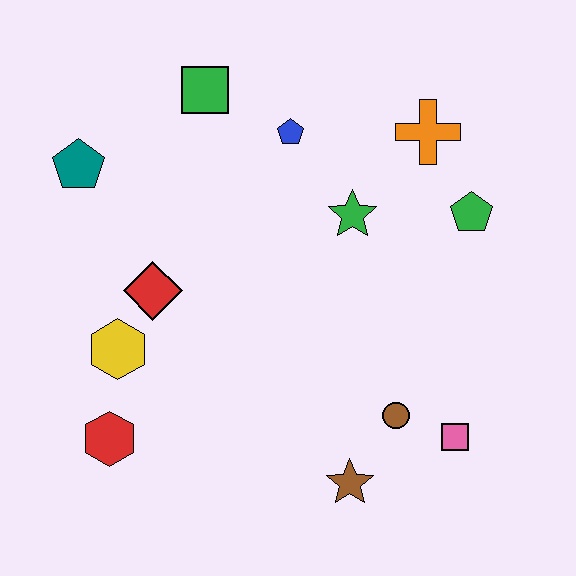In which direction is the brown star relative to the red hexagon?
The brown star is to the right of the red hexagon.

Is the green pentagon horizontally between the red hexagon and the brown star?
No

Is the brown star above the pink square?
No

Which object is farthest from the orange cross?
The red hexagon is farthest from the orange cross.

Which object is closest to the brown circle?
The pink square is closest to the brown circle.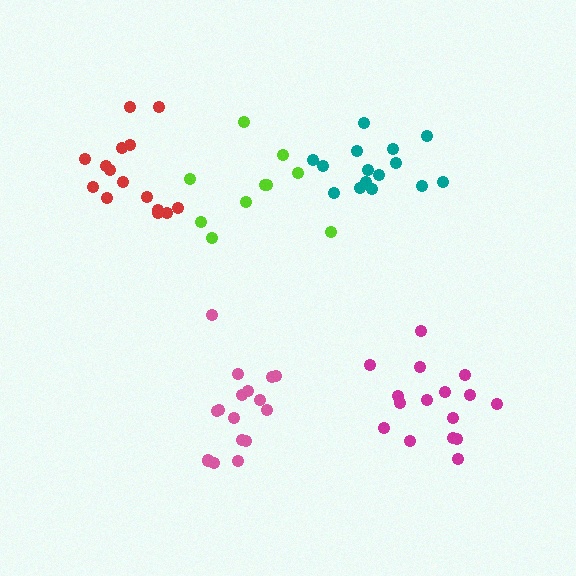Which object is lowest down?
The pink cluster is bottommost.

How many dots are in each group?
Group 1: 16 dots, Group 2: 15 dots, Group 3: 10 dots, Group 4: 16 dots, Group 5: 15 dots (72 total).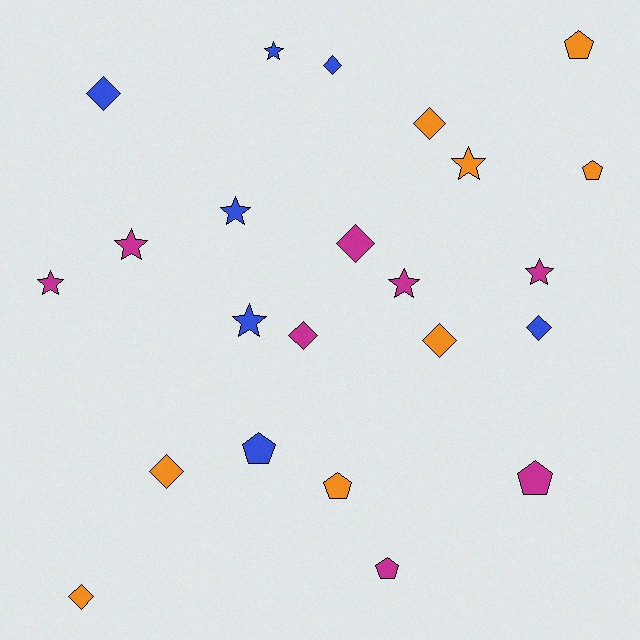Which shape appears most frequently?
Diamond, with 9 objects.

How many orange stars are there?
There is 1 orange star.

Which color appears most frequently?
Magenta, with 8 objects.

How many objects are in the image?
There are 23 objects.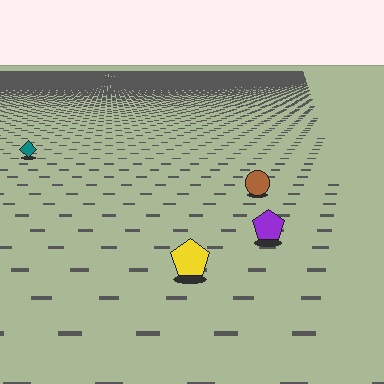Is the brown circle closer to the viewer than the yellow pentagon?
No. The yellow pentagon is closer — you can tell from the texture gradient: the ground texture is coarser near it.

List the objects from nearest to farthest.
From nearest to farthest: the yellow pentagon, the purple pentagon, the brown circle, the teal diamond.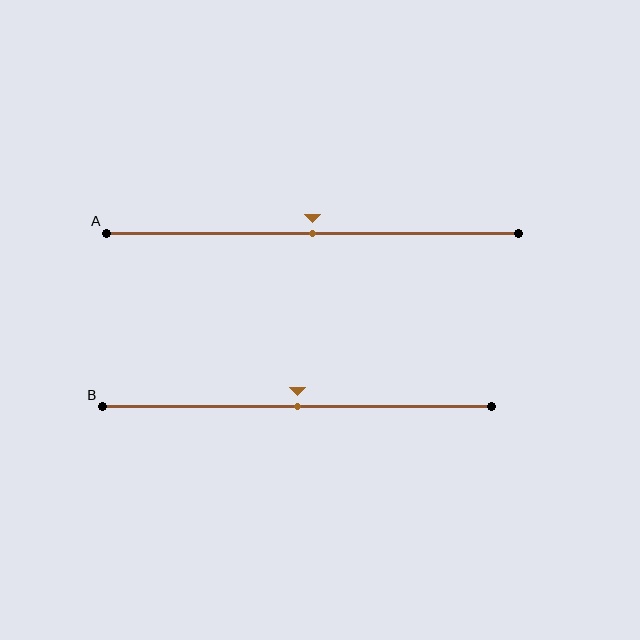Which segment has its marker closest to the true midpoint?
Segment A has its marker closest to the true midpoint.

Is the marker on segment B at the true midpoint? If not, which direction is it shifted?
Yes, the marker on segment B is at the true midpoint.